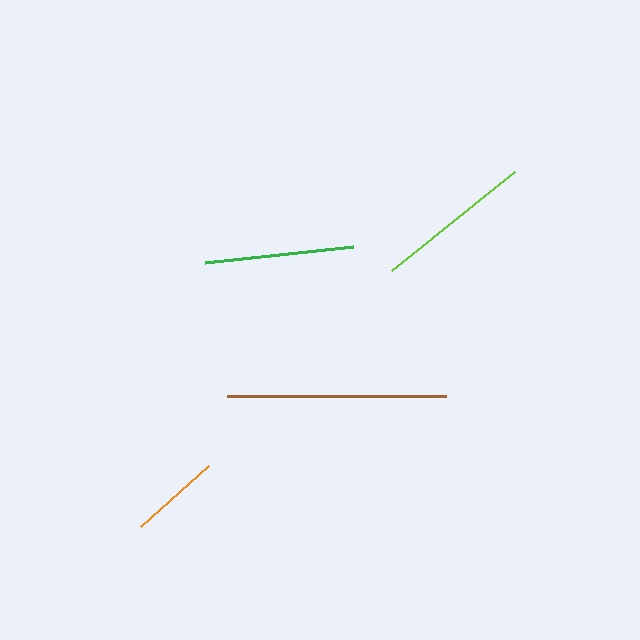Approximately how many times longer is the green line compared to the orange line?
The green line is approximately 1.6 times the length of the orange line.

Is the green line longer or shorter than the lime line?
The lime line is longer than the green line.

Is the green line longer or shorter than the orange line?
The green line is longer than the orange line.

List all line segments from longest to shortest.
From longest to shortest: brown, lime, green, orange.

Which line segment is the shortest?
The orange line is the shortest at approximately 92 pixels.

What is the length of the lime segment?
The lime segment is approximately 158 pixels long.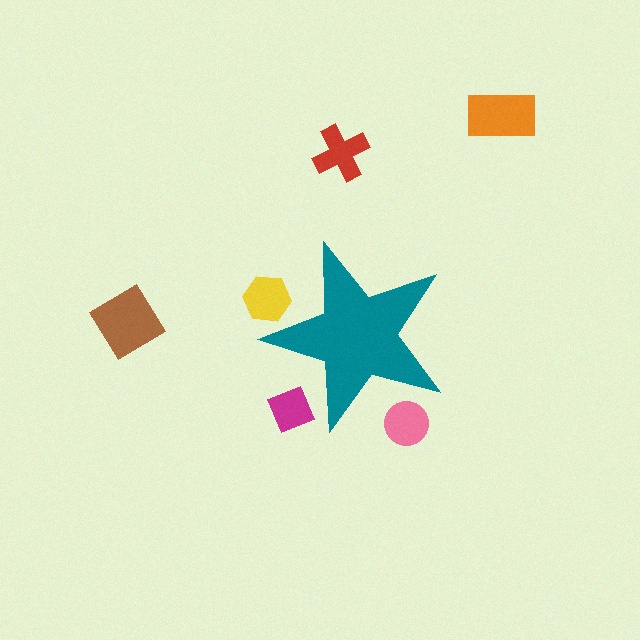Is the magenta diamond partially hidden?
Yes, the magenta diamond is partially hidden behind the teal star.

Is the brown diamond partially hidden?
No, the brown diamond is fully visible.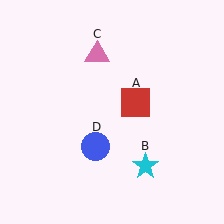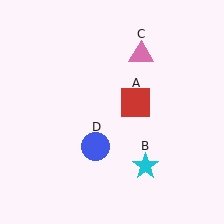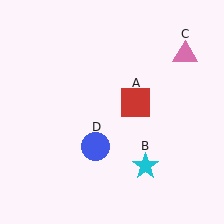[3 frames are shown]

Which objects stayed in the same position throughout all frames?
Red square (object A) and cyan star (object B) and blue circle (object D) remained stationary.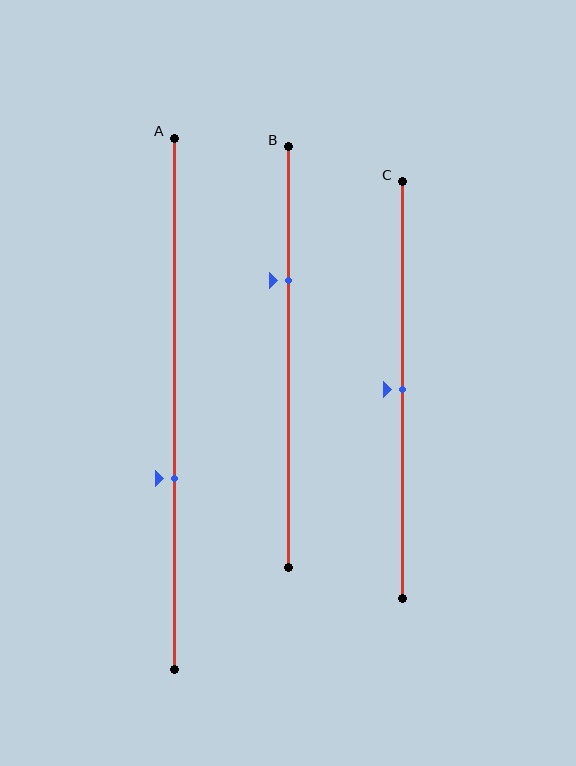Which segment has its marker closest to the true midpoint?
Segment C has its marker closest to the true midpoint.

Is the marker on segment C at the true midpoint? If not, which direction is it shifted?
Yes, the marker on segment C is at the true midpoint.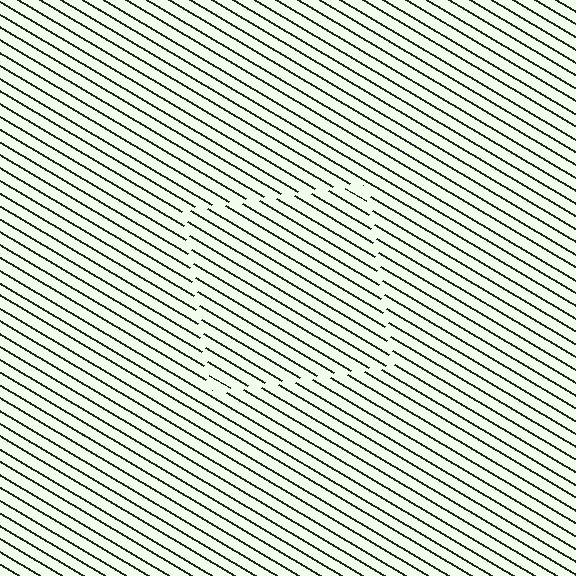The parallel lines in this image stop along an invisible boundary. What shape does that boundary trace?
An illusory square. The interior of the shape contains the same grating, shifted by half a period — the contour is defined by the phase discontinuity where line-ends from the inner and outer gratings abut.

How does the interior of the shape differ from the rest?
The interior of the shape contains the same grating, shifted by half a period — the contour is defined by the phase discontinuity where line-ends from the inner and outer gratings abut.